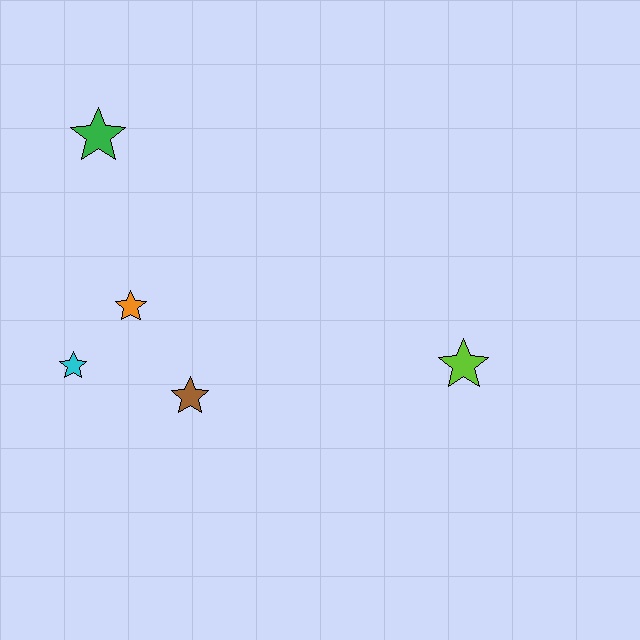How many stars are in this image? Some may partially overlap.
There are 5 stars.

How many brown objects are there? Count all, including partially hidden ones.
There is 1 brown object.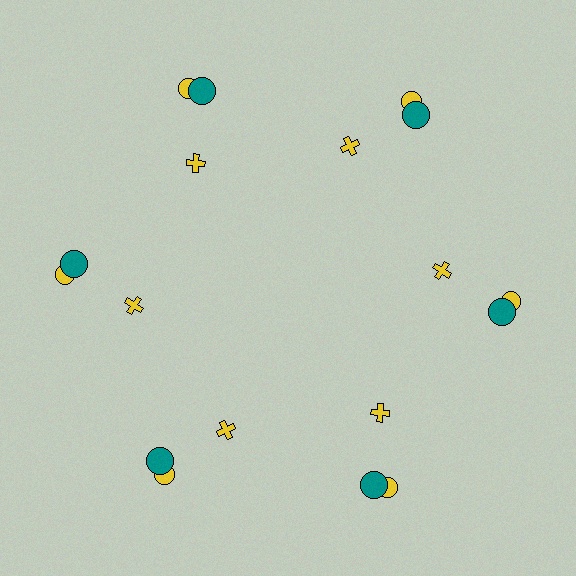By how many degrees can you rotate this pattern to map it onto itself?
The pattern maps onto itself every 60 degrees of rotation.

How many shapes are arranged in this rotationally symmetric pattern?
There are 18 shapes, arranged in 6 groups of 3.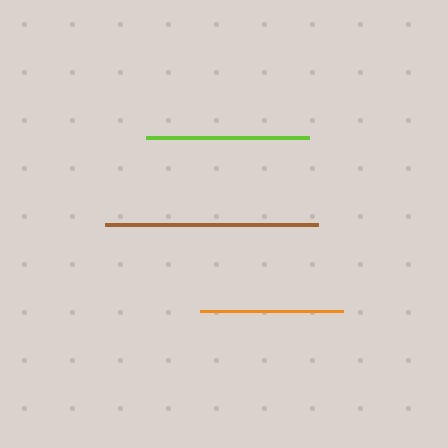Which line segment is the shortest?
The orange line is the shortest at approximately 143 pixels.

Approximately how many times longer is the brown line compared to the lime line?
The brown line is approximately 1.3 times the length of the lime line.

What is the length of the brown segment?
The brown segment is approximately 213 pixels long.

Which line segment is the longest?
The brown line is the longest at approximately 213 pixels.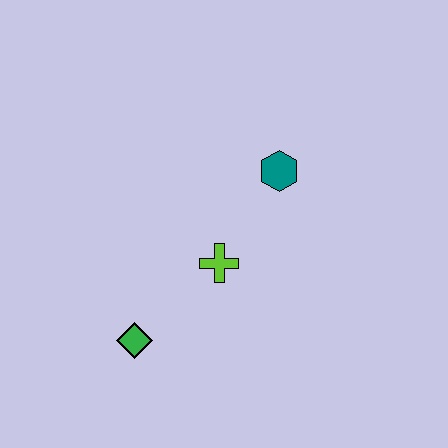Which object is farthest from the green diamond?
The teal hexagon is farthest from the green diamond.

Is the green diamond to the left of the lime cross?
Yes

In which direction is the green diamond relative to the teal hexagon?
The green diamond is below the teal hexagon.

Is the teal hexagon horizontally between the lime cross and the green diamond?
No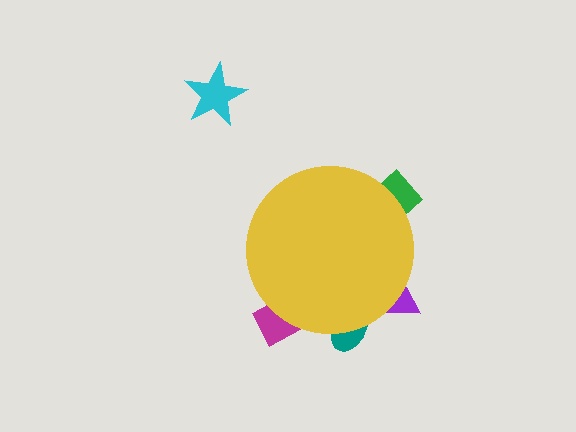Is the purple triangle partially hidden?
Yes, the purple triangle is partially hidden behind the yellow circle.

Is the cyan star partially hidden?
No, the cyan star is fully visible.